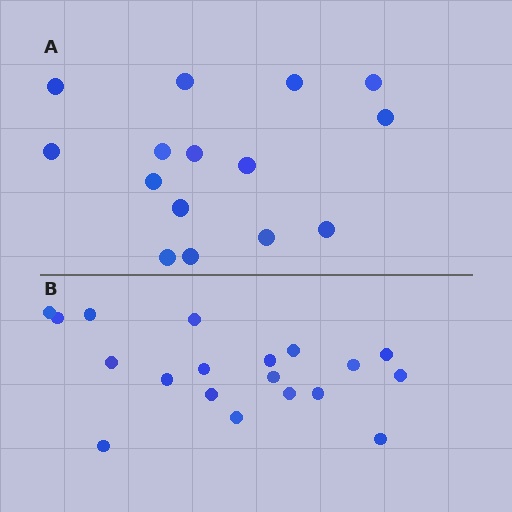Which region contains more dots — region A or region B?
Region B (the bottom region) has more dots.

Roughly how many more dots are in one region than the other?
Region B has about 4 more dots than region A.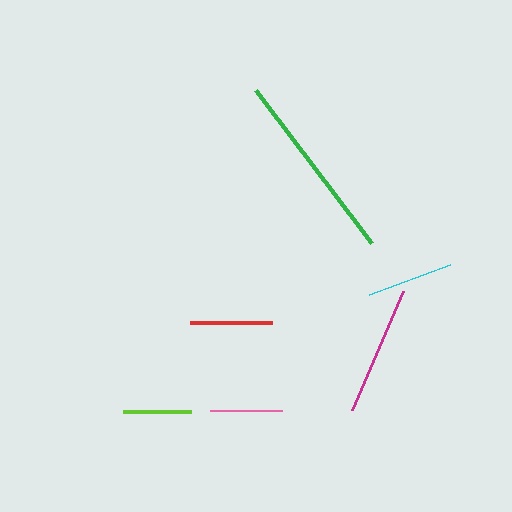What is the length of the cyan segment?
The cyan segment is approximately 87 pixels long.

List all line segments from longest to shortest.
From longest to shortest: green, magenta, cyan, red, pink, lime.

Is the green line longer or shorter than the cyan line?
The green line is longer than the cyan line.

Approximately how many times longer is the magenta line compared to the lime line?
The magenta line is approximately 1.9 times the length of the lime line.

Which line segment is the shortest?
The lime line is the shortest at approximately 67 pixels.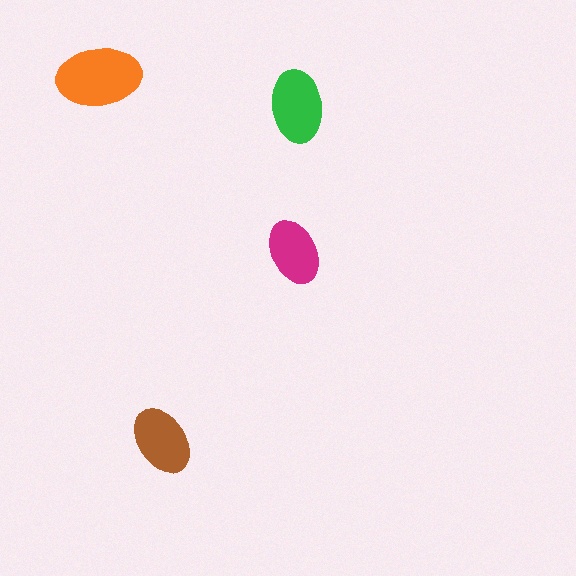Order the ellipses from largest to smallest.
the orange one, the green one, the brown one, the magenta one.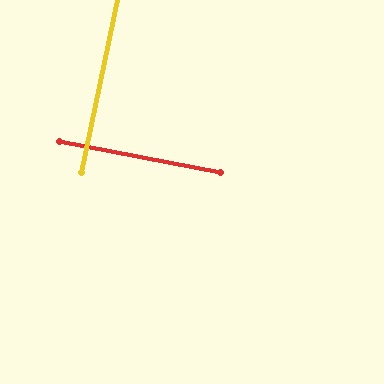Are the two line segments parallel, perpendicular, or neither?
Perpendicular — they meet at approximately 90°.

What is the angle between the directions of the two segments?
Approximately 90 degrees.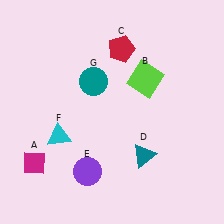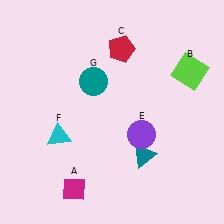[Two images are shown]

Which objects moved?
The objects that moved are: the magenta diamond (A), the lime square (B), the purple circle (E).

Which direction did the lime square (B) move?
The lime square (B) moved right.